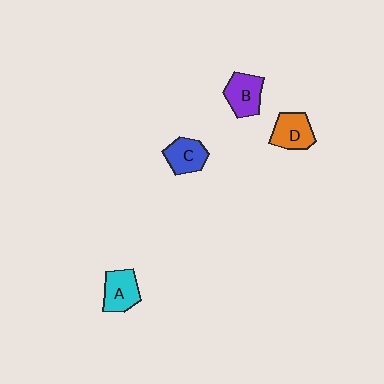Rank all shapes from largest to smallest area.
From largest to smallest: B (purple), D (orange), A (cyan), C (blue).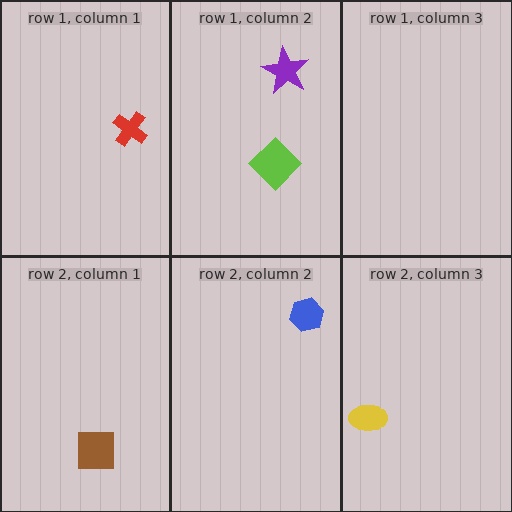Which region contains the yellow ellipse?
The row 2, column 3 region.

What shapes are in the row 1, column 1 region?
The red cross.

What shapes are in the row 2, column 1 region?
The brown square.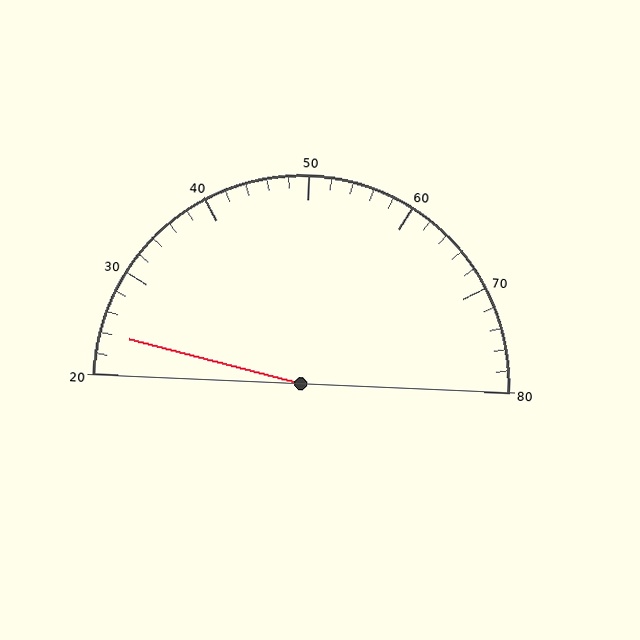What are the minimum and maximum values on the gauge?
The gauge ranges from 20 to 80.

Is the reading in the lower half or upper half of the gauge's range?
The reading is in the lower half of the range (20 to 80).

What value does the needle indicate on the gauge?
The needle indicates approximately 24.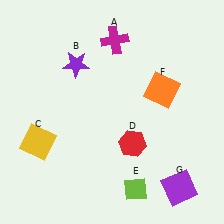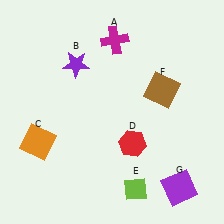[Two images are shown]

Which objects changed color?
C changed from yellow to orange. F changed from orange to brown.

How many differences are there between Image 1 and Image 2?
There are 2 differences between the two images.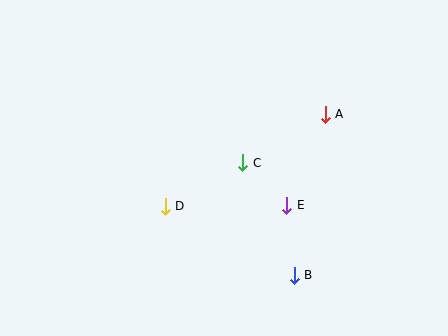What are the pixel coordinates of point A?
Point A is at (325, 114).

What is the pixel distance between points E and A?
The distance between E and A is 98 pixels.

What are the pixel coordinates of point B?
Point B is at (294, 275).